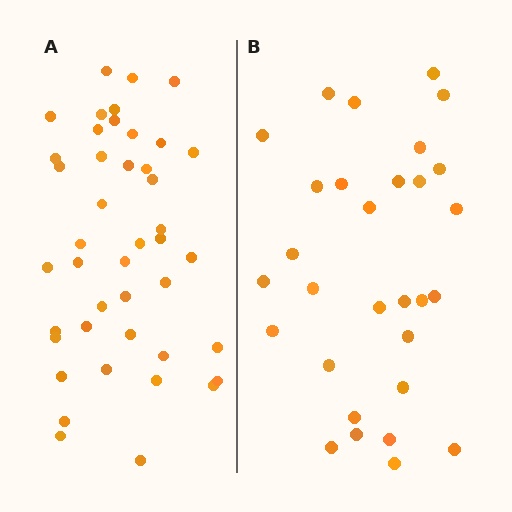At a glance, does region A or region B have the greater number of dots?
Region A (the left region) has more dots.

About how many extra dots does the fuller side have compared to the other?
Region A has approximately 15 more dots than region B.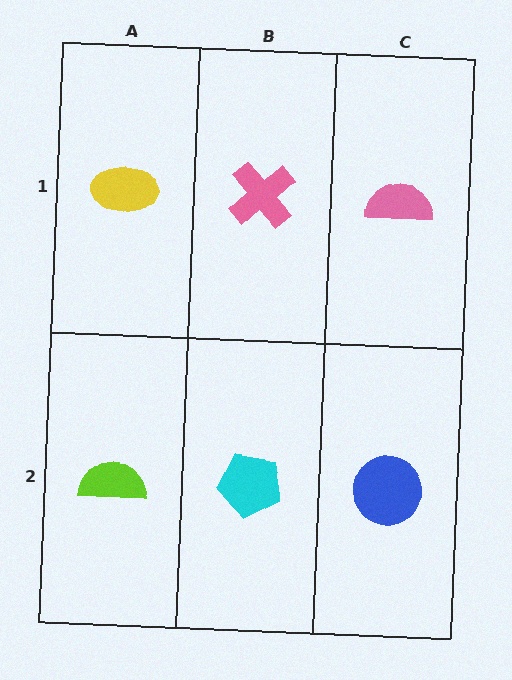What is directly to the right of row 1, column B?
A pink semicircle.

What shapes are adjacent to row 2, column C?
A pink semicircle (row 1, column C), a cyan pentagon (row 2, column B).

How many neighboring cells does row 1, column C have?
2.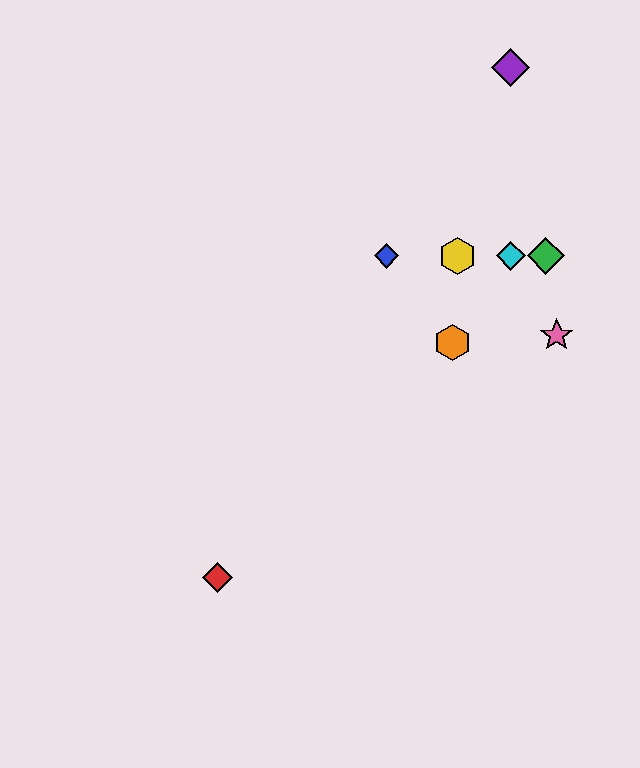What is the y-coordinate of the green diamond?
The green diamond is at y≈256.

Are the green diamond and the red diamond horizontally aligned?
No, the green diamond is at y≈256 and the red diamond is at y≈578.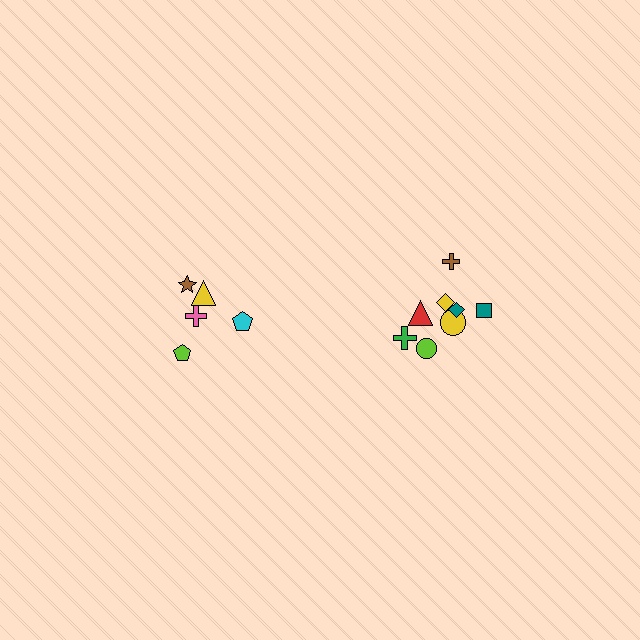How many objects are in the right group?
There are 8 objects.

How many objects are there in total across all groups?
There are 13 objects.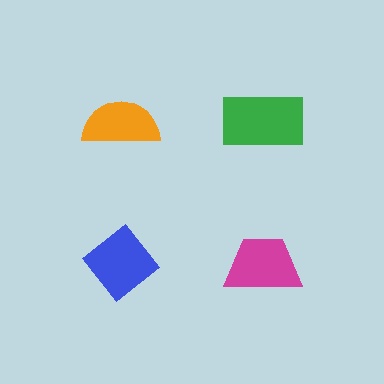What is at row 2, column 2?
A magenta trapezoid.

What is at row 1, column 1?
An orange semicircle.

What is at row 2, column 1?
A blue diamond.